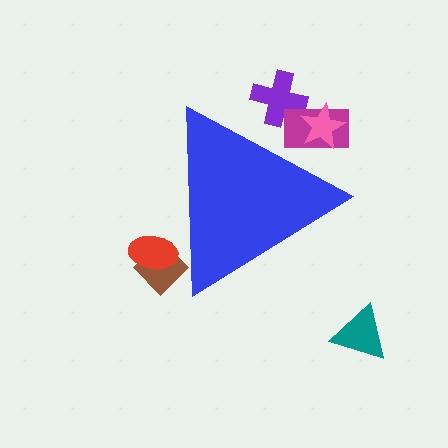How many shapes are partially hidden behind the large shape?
5 shapes are partially hidden.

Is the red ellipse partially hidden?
Yes, the red ellipse is partially hidden behind the blue triangle.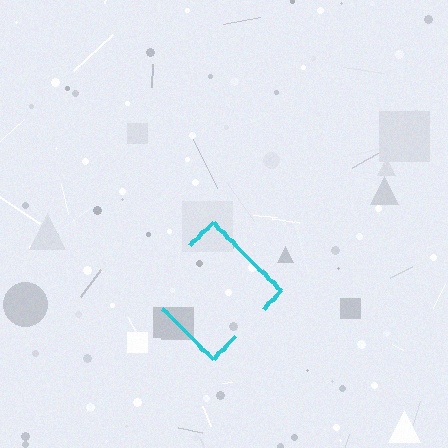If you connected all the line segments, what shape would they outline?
They would outline a diamond.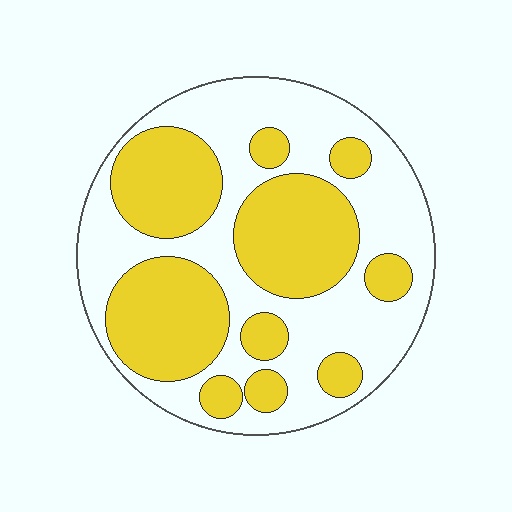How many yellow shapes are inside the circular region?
10.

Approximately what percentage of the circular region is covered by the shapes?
Approximately 45%.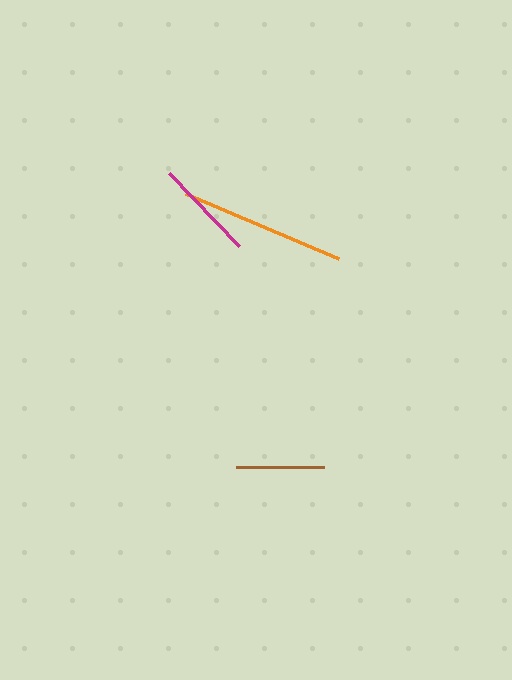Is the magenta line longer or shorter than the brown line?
The magenta line is longer than the brown line.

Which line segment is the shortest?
The brown line is the shortest at approximately 88 pixels.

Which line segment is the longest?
The orange line is the longest at approximately 166 pixels.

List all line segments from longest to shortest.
From longest to shortest: orange, magenta, brown.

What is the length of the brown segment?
The brown segment is approximately 88 pixels long.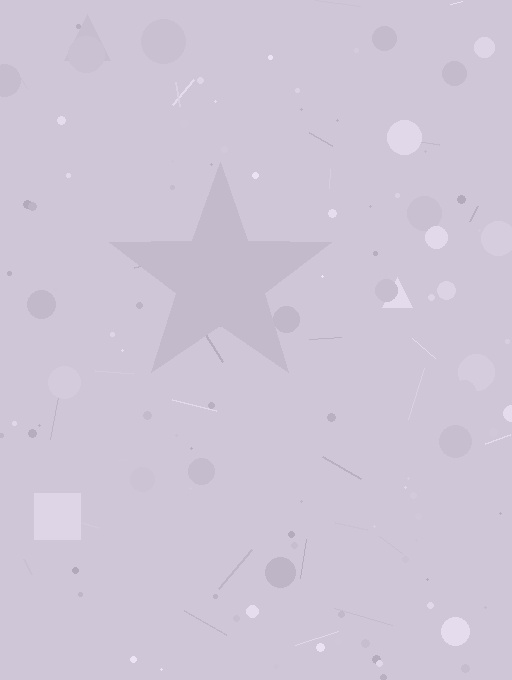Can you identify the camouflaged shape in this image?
The camouflaged shape is a star.